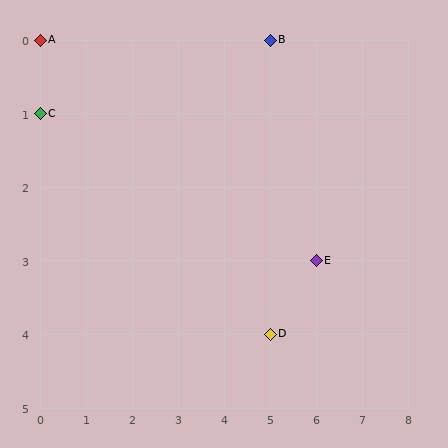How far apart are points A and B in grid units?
Points A and B are 5 columns apart.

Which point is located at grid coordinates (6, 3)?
Point E is at (6, 3).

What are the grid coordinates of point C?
Point C is at grid coordinates (0, 1).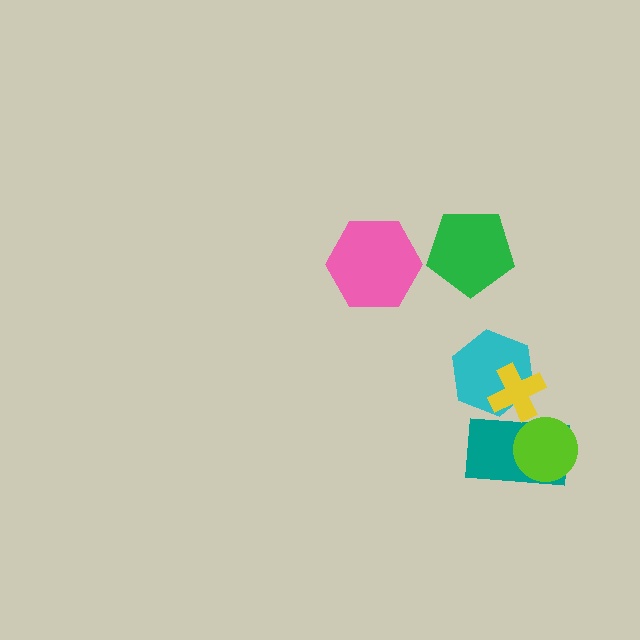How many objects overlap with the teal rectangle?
3 objects overlap with the teal rectangle.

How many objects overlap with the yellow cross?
2 objects overlap with the yellow cross.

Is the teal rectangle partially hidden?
Yes, it is partially covered by another shape.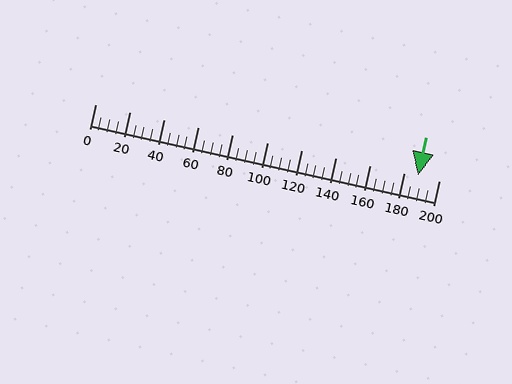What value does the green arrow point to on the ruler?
The green arrow points to approximately 188.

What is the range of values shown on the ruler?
The ruler shows values from 0 to 200.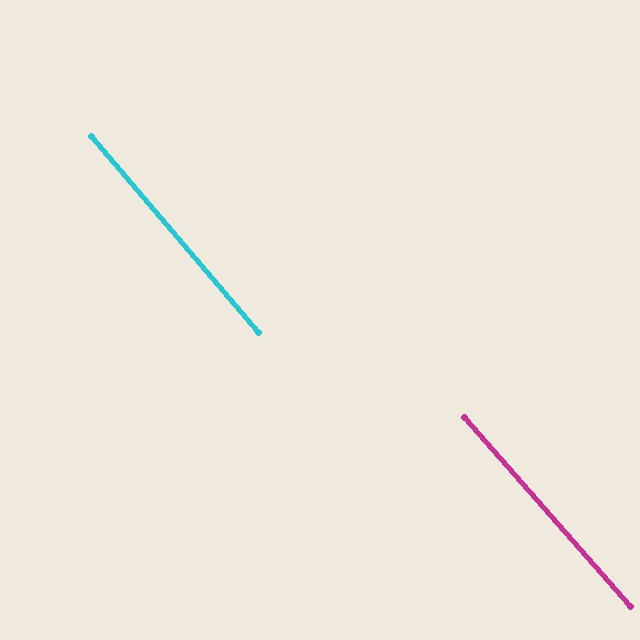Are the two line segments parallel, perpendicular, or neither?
Parallel — their directions differ by only 0.6°.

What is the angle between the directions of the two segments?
Approximately 1 degree.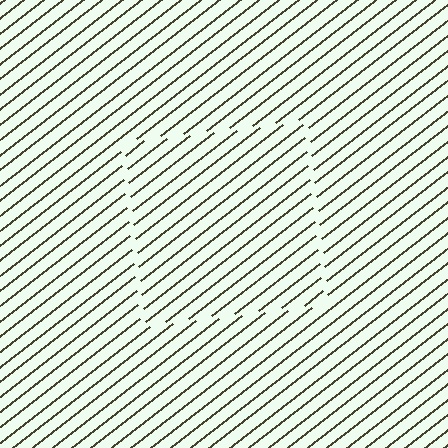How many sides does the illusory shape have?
4 sides — the line-ends trace a square.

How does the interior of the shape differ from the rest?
The interior of the shape contains the same grating, shifted by half a period — the contour is defined by the phase discontinuity where line-ends from the inner and outer gratings abut.